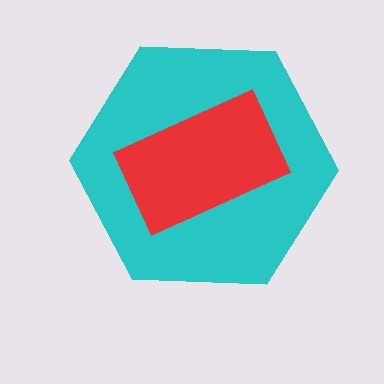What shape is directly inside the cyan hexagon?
The red rectangle.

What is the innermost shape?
The red rectangle.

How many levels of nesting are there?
2.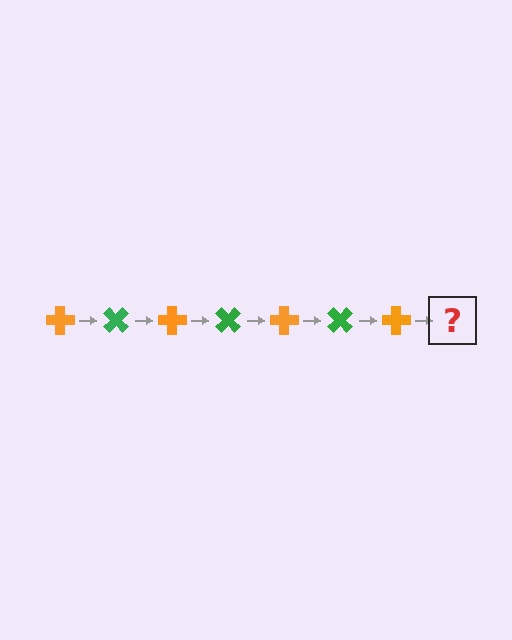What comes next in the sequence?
The next element should be a green cross, rotated 315 degrees from the start.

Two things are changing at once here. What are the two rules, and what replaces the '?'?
The two rules are that it rotates 45 degrees each step and the color cycles through orange and green. The '?' should be a green cross, rotated 315 degrees from the start.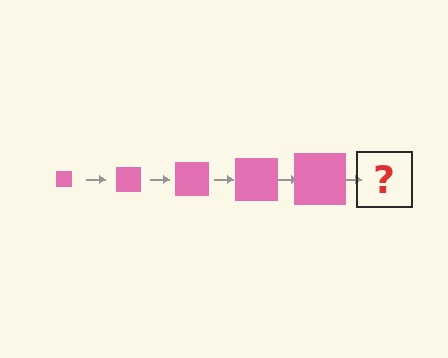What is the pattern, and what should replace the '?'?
The pattern is that the square gets progressively larger each step. The '?' should be a pink square, larger than the previous one.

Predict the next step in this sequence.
The next step is a pink square, larger than the previous one.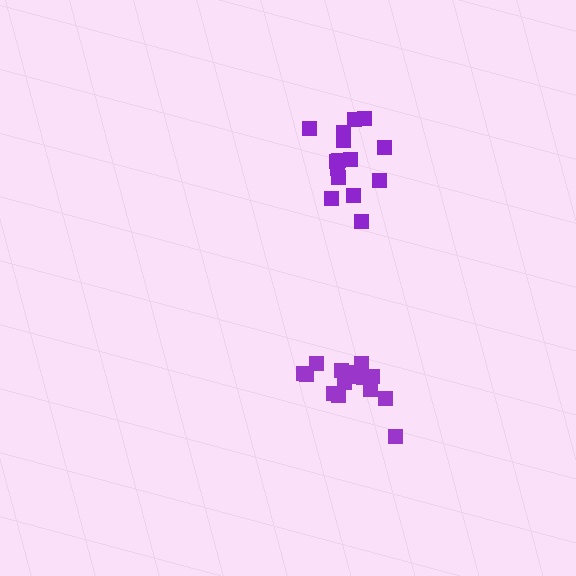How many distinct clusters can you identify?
There are 2 distinct clusters.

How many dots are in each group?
Group 1: 16 dots, Group 2: 15 dots (31 total).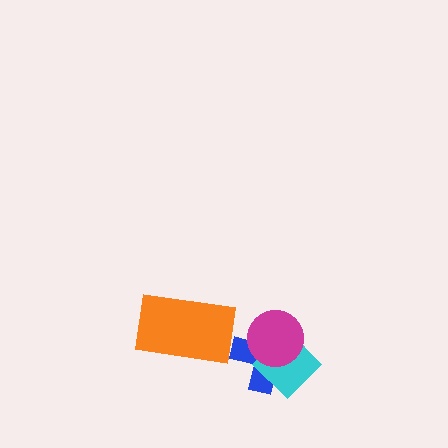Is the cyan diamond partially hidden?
Yes, it is partially covered by another shape.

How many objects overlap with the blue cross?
2 objects overlap with the blue cross.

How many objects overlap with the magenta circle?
2 objects overlap with the magenta circle.